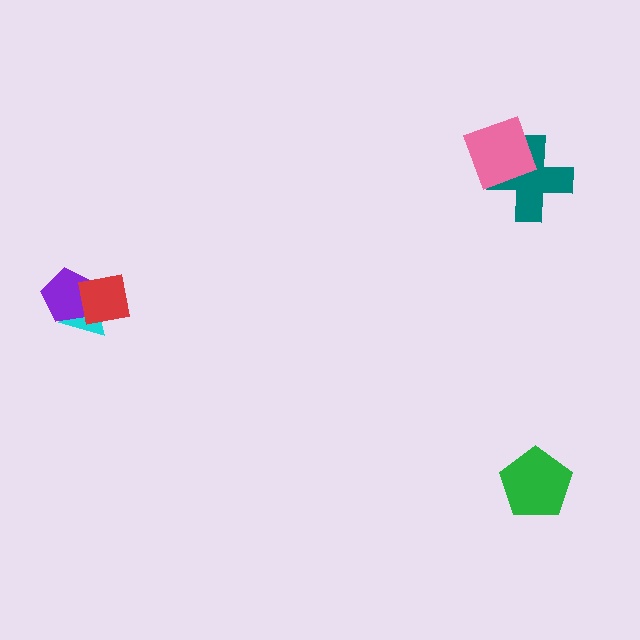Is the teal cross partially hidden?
Yes, it is partially covered by another shape.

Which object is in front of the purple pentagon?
The red square is in front of the purple pentagon.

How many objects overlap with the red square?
2 objects overlap with the red square.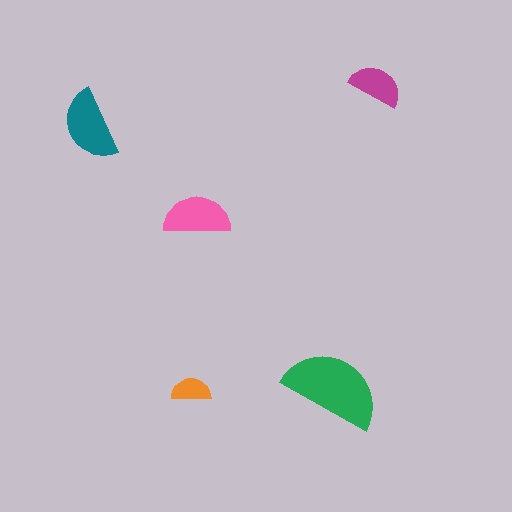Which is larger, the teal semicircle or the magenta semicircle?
The teal one.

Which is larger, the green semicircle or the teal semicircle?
The green one.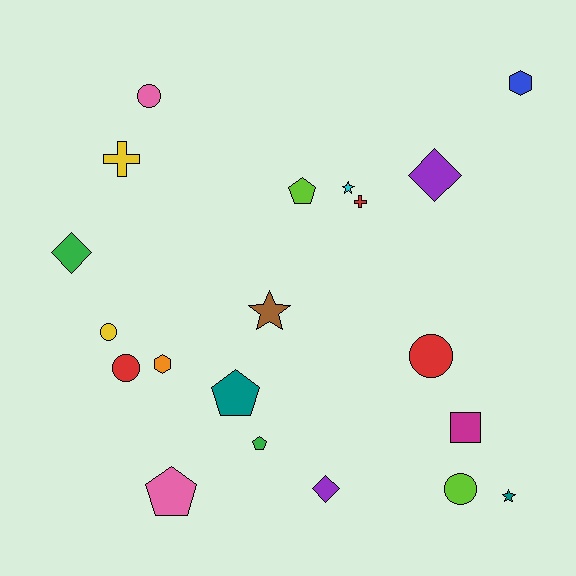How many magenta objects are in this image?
There is 1 magenta object.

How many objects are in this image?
There are 20 objects.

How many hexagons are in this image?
There are 2 hexagons.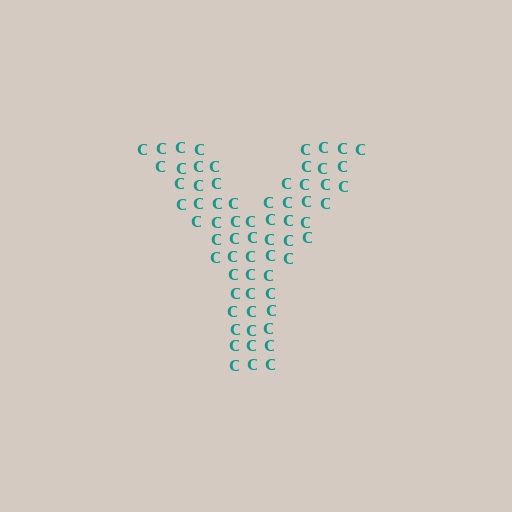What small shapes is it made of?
It is made of small letter C's.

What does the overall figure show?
The overall figure shows the letter Y.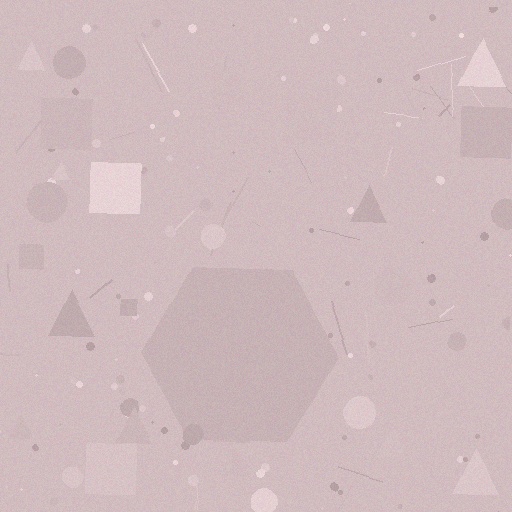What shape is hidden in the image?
A hexagon is hidden in the image.